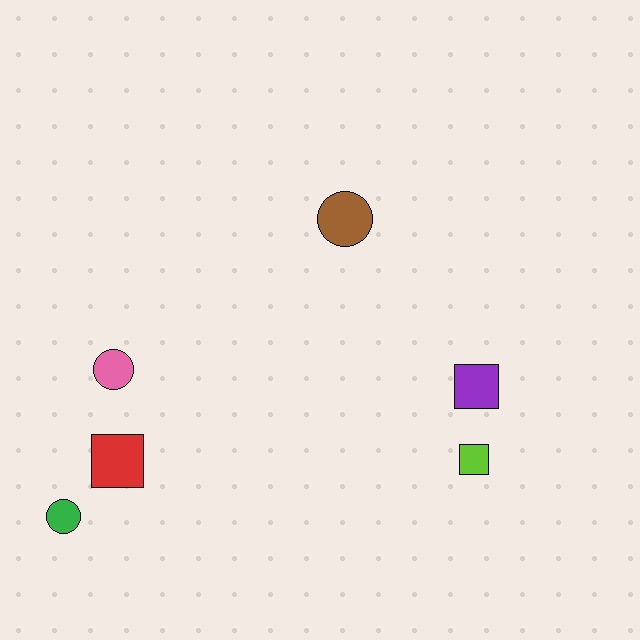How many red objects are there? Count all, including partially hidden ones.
There is 1 red object.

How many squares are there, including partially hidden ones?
There are 3 squares.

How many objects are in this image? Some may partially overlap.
There are 6 objects.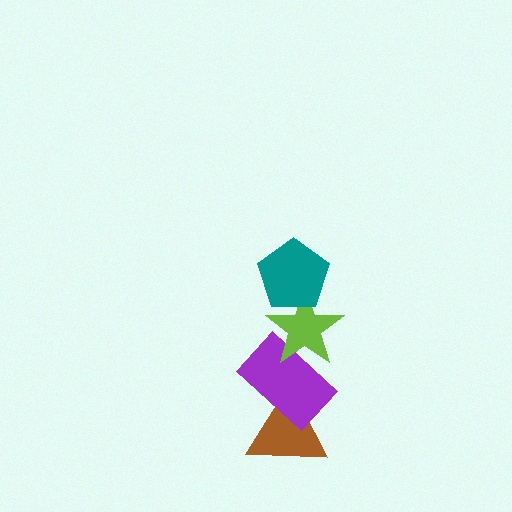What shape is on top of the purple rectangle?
The lime star is on top of the purple rectangle.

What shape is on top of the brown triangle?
The purple rectangle is on top of the brown triangle.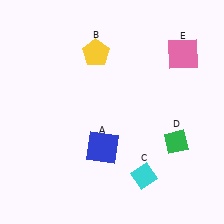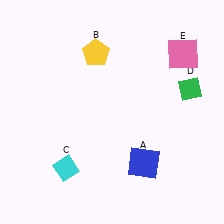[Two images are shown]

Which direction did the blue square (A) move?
The blue square (A) moved right.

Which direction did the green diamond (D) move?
The green diamond (D) moved up.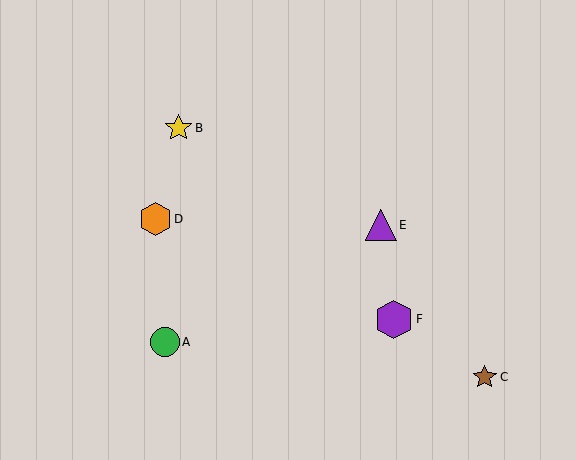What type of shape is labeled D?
Shape D is an orange hexagon.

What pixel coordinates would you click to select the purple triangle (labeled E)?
Click at (381, 225) to select the purple triangle E.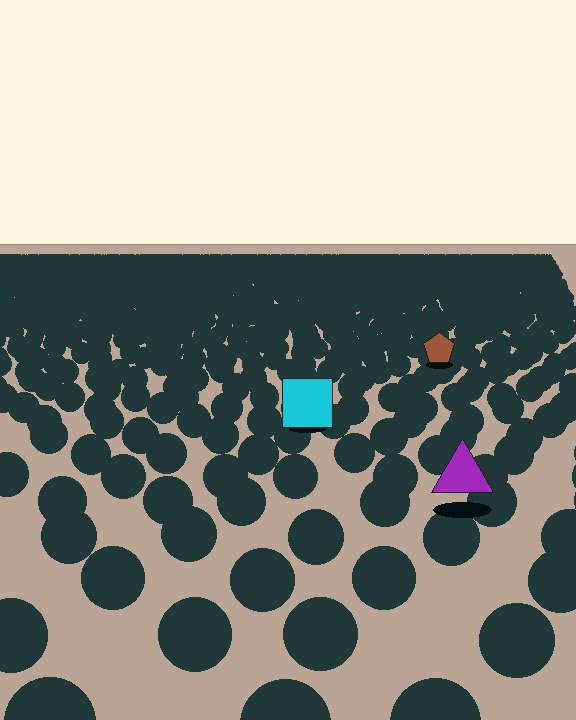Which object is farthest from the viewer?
The brown pentagon is farthest from the viewer. It appears smaller and the ground texture around it is denser.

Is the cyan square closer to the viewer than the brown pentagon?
Yes. The cyan square is closer — you can tell from the texture gradient: the ground texture is coarser near it.